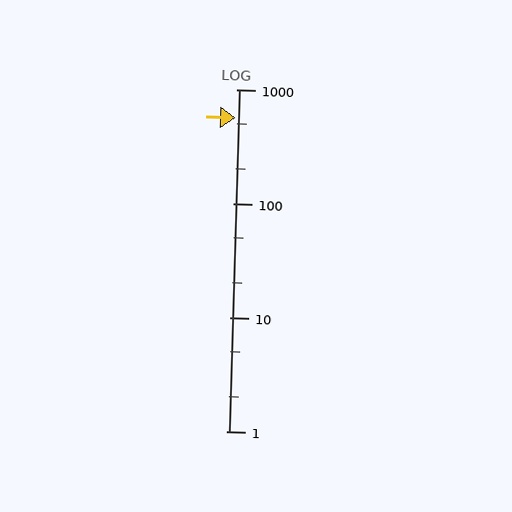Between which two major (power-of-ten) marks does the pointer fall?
The pointer is between 100 and 1000.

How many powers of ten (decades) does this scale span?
The scale spans 3 decades, from 1 to 1000.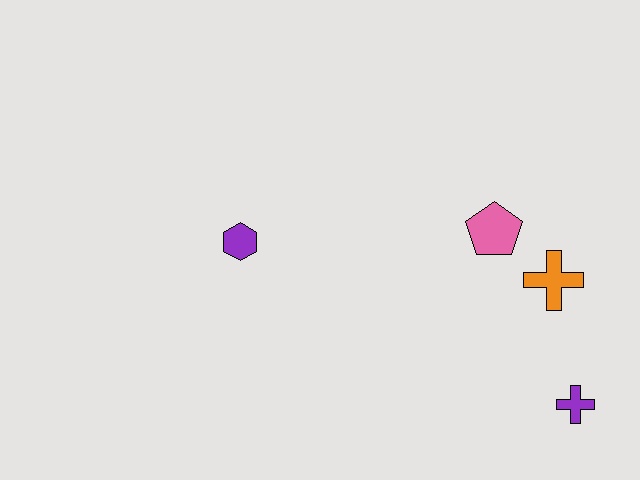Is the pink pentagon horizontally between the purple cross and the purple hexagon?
Yes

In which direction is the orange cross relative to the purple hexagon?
The orange cross is to the right of the purple hexagon.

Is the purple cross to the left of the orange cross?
No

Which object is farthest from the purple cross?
The purple hexagon is farthest from the purple cross.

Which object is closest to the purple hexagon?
The pink pentagon is closest to the purple hexagon.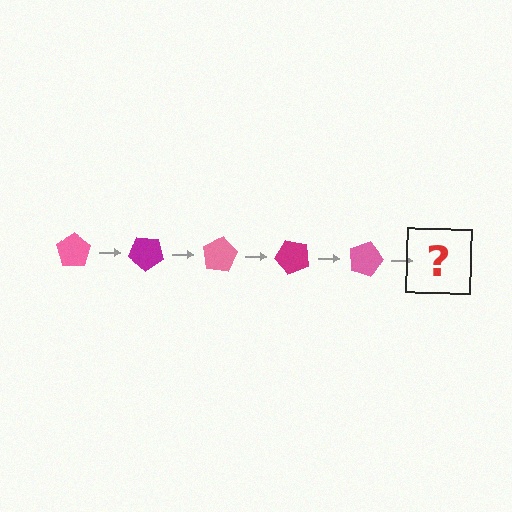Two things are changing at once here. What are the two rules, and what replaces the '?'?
The two rules are that it rotates 40 degrees each step and the color cycles through pink and magenta. The '?' should be a magenta pentagon, rotated 200 degrees from the start.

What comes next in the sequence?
The next element should be a magenta pentagon, rotated 200 degrees from the start.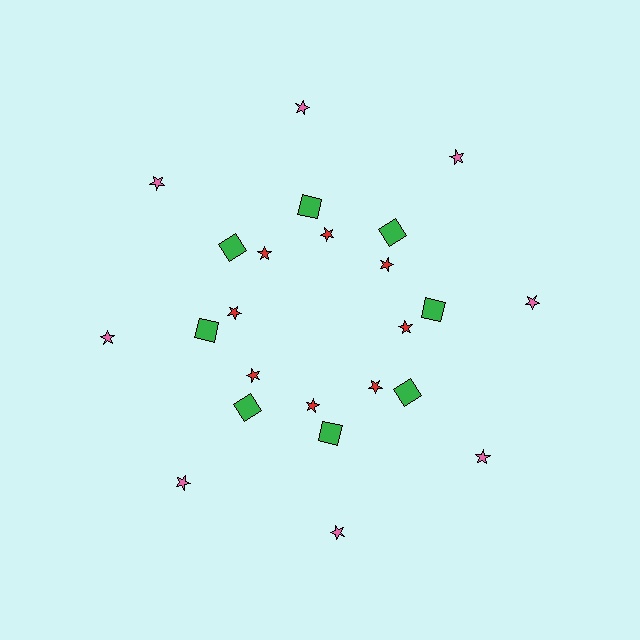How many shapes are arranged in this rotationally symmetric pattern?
There are 24 shapes, arranged in 8 groups of 3.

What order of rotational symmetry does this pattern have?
This pattern has 8-fold rotational symmetry.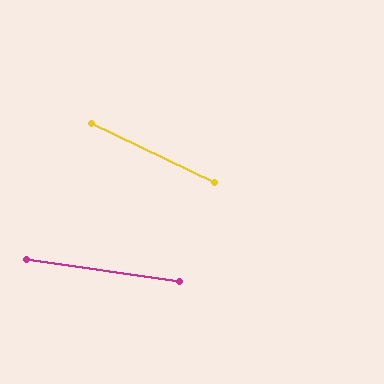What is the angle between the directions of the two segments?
Approximately 17 degrees.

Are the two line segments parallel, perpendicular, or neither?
Neither parallel nor perpendicular — they differ by about 17°.